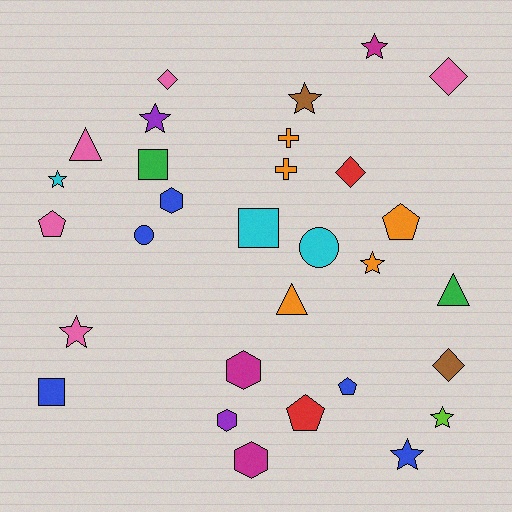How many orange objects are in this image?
There are 5 orange objects.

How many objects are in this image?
There are 30 objects.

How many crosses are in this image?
There are 2 crosses.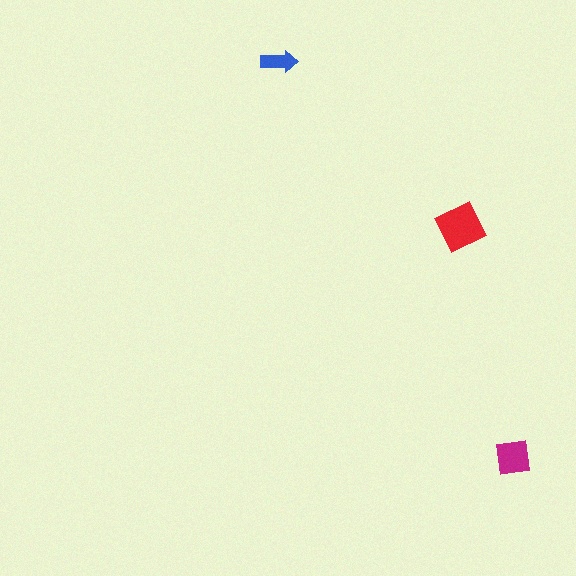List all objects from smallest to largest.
The blue arrow, the magenta square, the red diamond.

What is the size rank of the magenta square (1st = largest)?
2nd.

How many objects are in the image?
There are 3 objects in the image.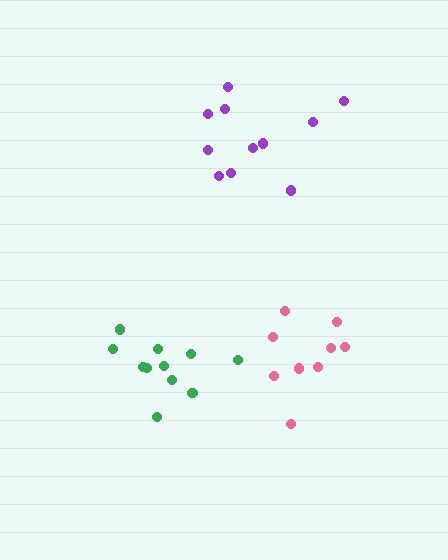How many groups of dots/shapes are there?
There are 3 groups.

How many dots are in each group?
Group 1: 11 dots, Group 2: 9 dots, Group 3: 11 dots (31 total).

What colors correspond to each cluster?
The clusters are colored: green, pink, purple.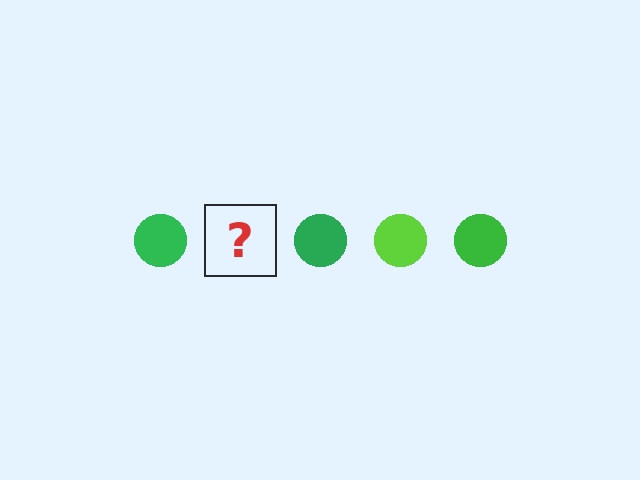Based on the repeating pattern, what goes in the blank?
The blank should be a lime circle.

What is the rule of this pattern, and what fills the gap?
The rule is that the pattern cycles through green, lime circles. The gap should be filled with a lime circle.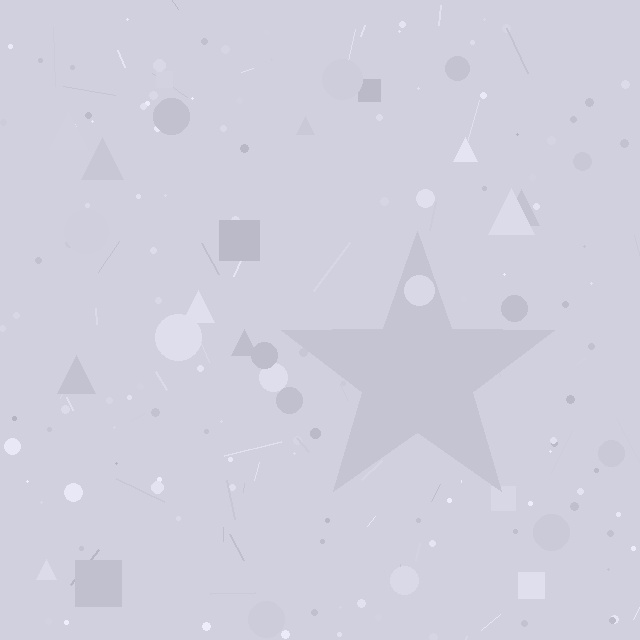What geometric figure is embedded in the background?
A star is embedded in the background.